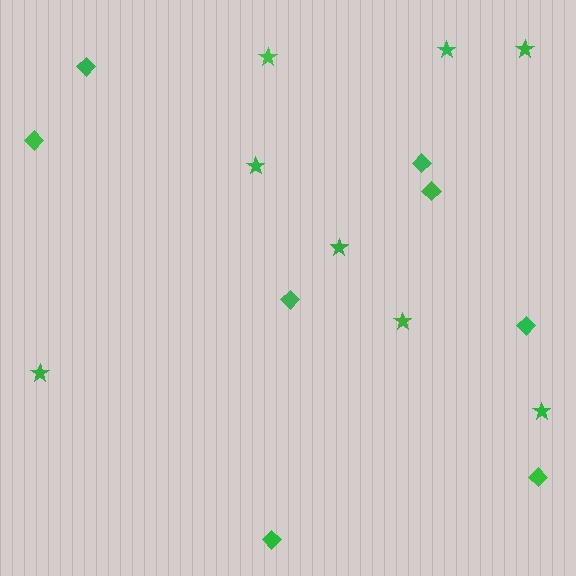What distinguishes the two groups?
There are 2 groups: one group of stars (8) and one group of diamonds (8).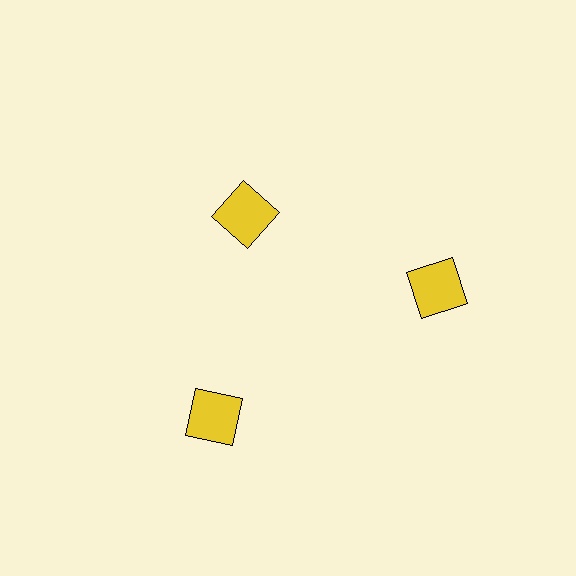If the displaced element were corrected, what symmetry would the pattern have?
It would have 3-fold rotational symmetry — the pattern would map onto itself every 120 degrees.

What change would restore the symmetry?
The symmetry would be restored by moving it outward, back onto the ring so that all 3 squares sit at equal angles and equal distance from the center.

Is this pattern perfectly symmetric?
No. The 3 yellow squares are arranged in a ring, but one element near the 11 o'clock position is pulled inward toward the center, breaking the 3-fold rotational symmetry.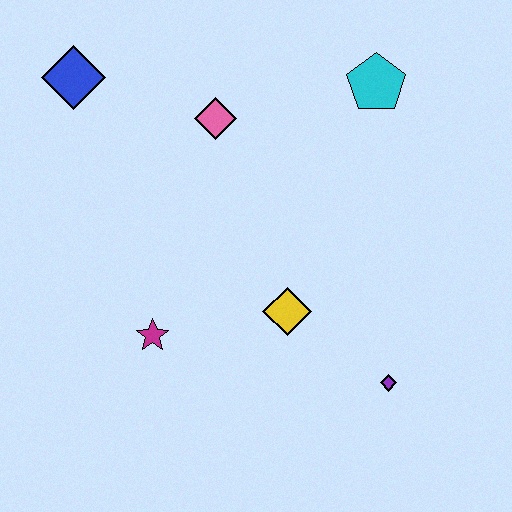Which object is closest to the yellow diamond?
The purple diamond is closest to the yellow diamond.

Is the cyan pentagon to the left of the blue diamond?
No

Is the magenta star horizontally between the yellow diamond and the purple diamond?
No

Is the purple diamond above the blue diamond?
No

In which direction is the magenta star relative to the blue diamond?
The magenta star is below the blue diamond.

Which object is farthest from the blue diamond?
The purple diamond is farthest from the blue diamond.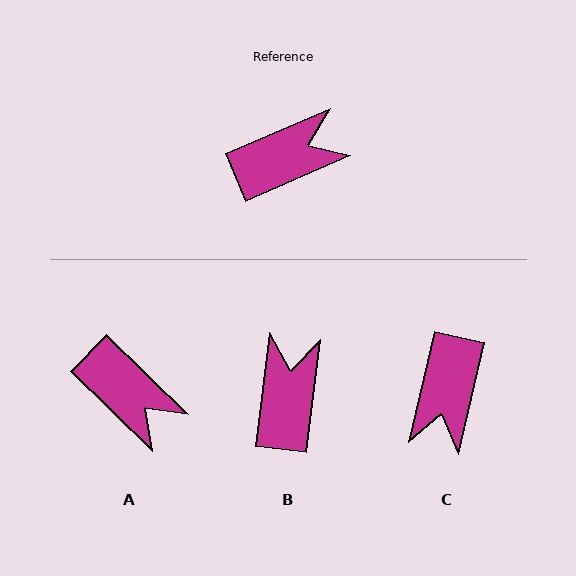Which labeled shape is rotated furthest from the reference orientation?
C, about 127 degrees away.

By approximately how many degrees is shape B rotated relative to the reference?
Approximately 59 degrees counter-clockwise.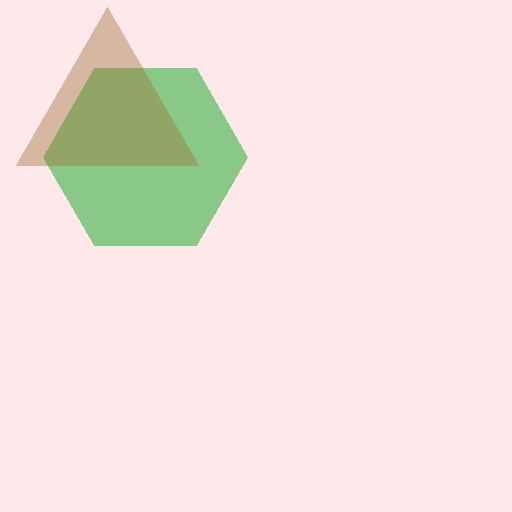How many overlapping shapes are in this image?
There are 2 overlapping shapes in the image.